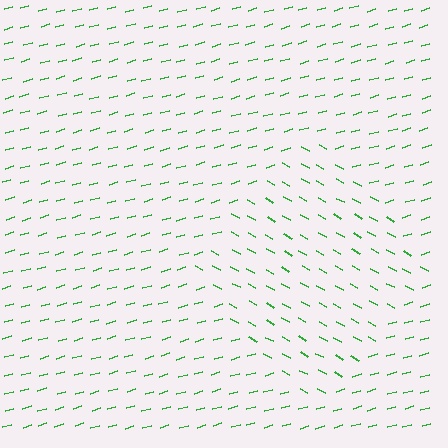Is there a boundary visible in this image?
Yes, there is a texture boundary formed by a change in line orientation.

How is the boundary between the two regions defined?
The boundary is defined purely by a change in line orientation (approximately 45 degrees difference). All lines are the same color and thickness.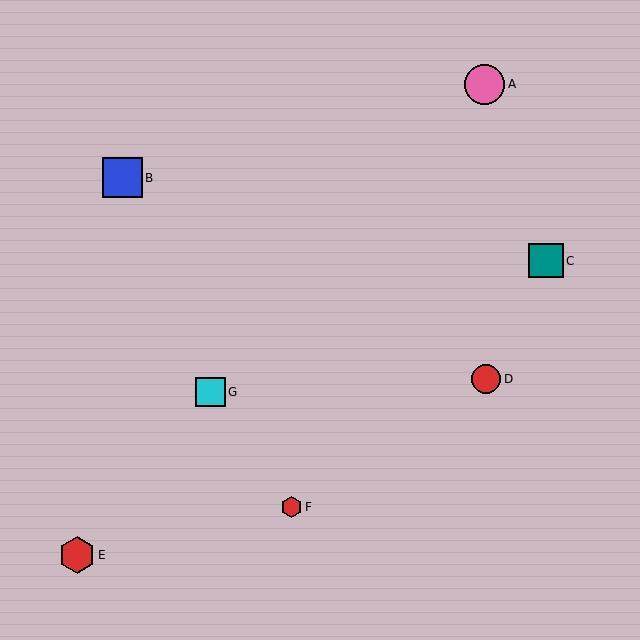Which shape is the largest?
The pink circle (labeled A) is the largest.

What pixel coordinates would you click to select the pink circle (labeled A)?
Click at (484, 84) to select the pink circle A.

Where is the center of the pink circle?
The center of the pink circle is at (484, 84).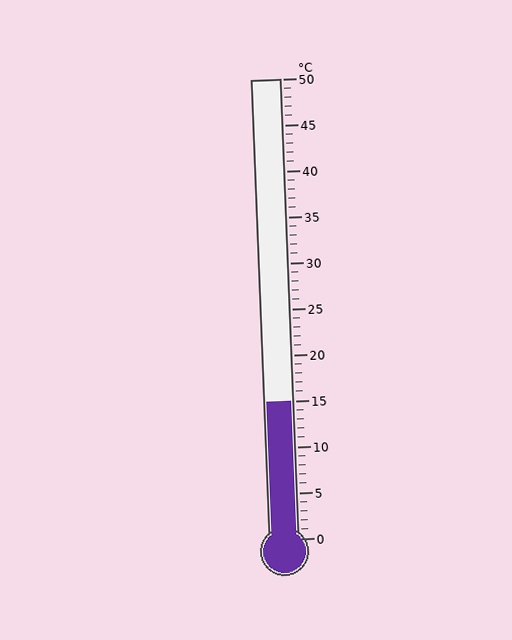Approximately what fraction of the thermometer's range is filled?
The thermometer is filled to approximately 30% of its range.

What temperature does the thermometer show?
The thermometer shows approximately 15°C.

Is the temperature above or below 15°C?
The temperature is at 15°C.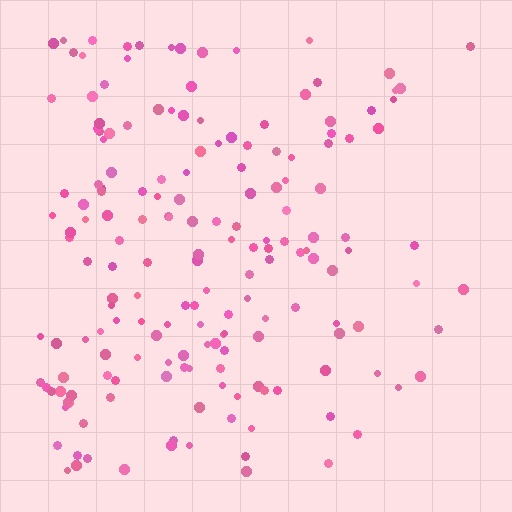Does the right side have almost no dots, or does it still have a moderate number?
Still a moderate number, just noticeably fewer than the left.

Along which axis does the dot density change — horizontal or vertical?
Horizontal.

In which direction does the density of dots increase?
From right to left, with the left side densest.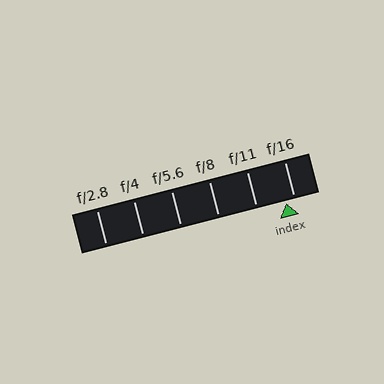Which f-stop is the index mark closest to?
The index mark is closest to f/16.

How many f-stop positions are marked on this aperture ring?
There are 6 f-stop positions marked.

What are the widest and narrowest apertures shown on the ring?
The widest aperture shown is f/2.8 and the narrowest is f/16.